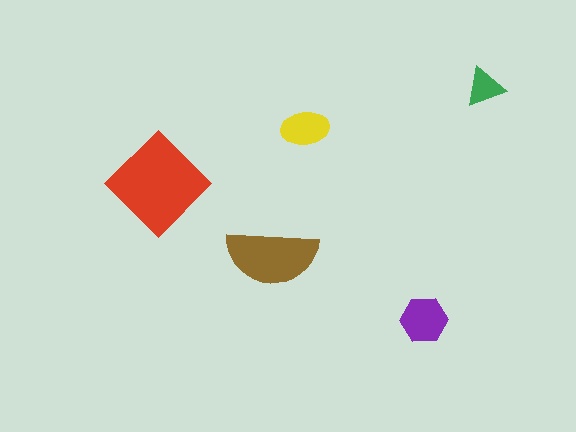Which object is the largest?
The red diamond.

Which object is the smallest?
The green triangle.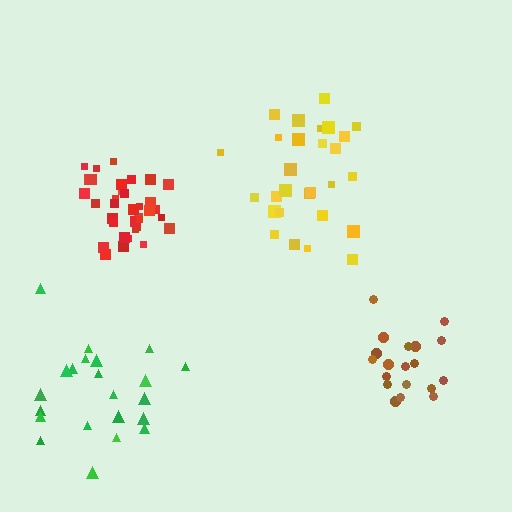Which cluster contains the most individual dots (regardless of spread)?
Red (35).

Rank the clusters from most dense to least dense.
red, brown, yellow, green.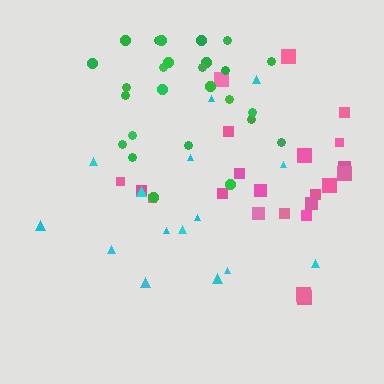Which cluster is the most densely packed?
Green.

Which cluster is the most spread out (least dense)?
Cyan.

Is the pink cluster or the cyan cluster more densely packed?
Pink.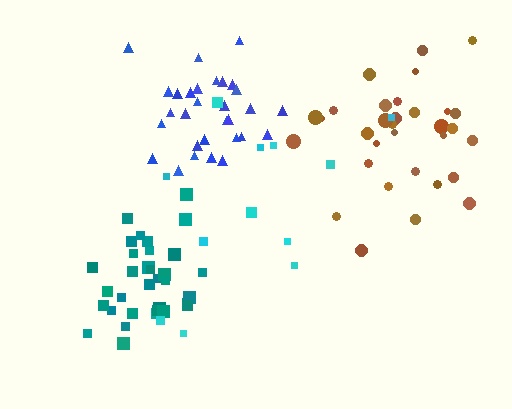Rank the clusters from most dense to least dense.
teal, blue, brown, cyan.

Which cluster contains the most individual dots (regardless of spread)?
Teal (33).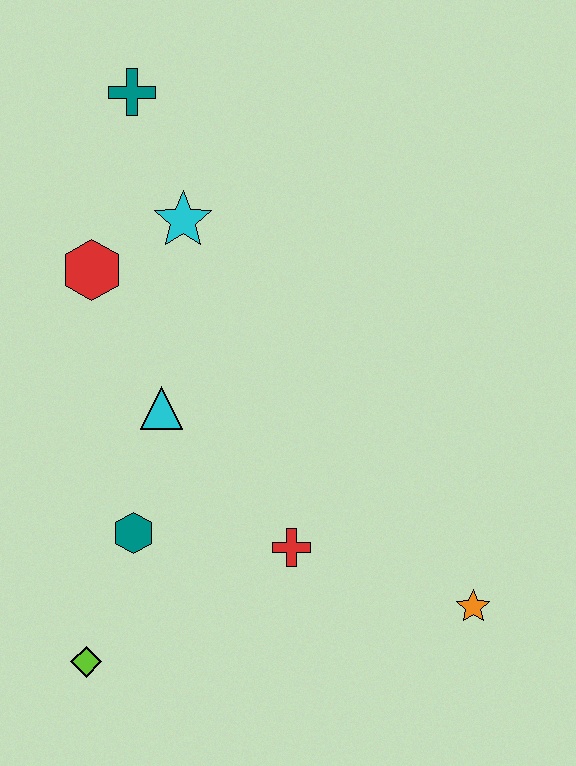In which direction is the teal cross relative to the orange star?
The teal cross is above the orange star.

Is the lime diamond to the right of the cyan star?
No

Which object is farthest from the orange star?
The teal cross is farthest from the orange star.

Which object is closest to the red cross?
The teal hexagon is closest to the red cross.